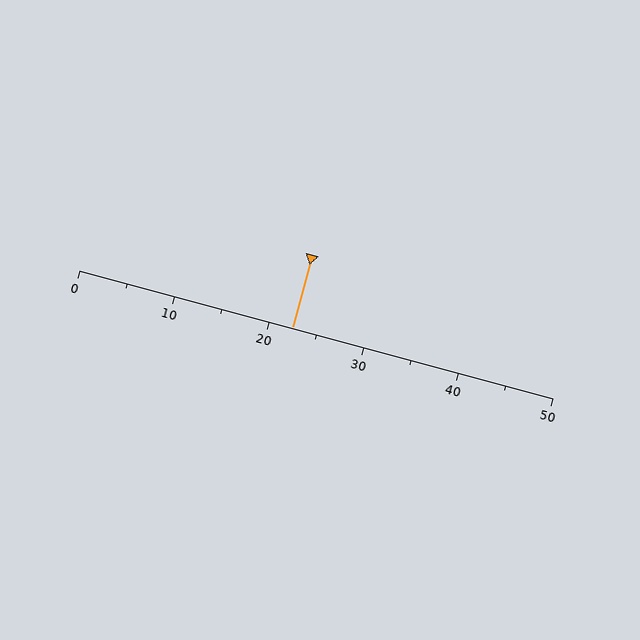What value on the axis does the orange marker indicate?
The marker indicates approximately 22.5.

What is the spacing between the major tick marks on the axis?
The major ticks are spaced 10 apart.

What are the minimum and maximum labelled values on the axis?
The axis runs from 0 to 50.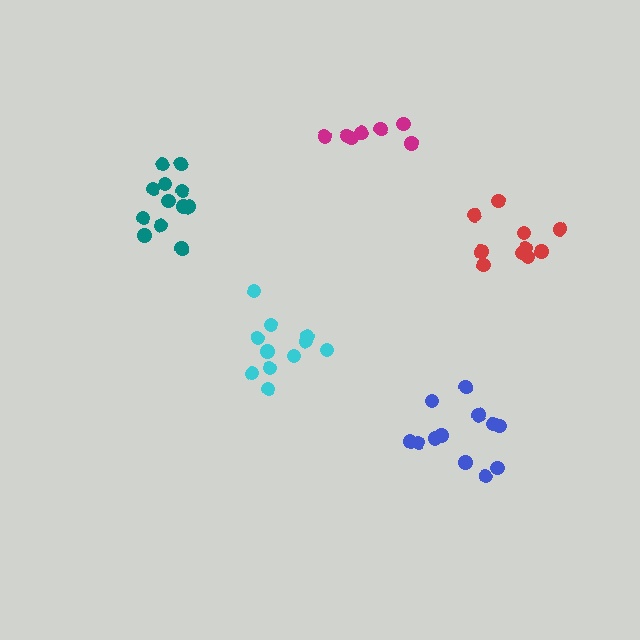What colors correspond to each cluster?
The clusters are colored: magenta, teal, cyan, red, blue.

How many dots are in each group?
Group 1: 7 dots, Group 2: 12 dots, Group 3: 11 dots, Group 4: 10 dots, Group 5: 12 dots (52 total).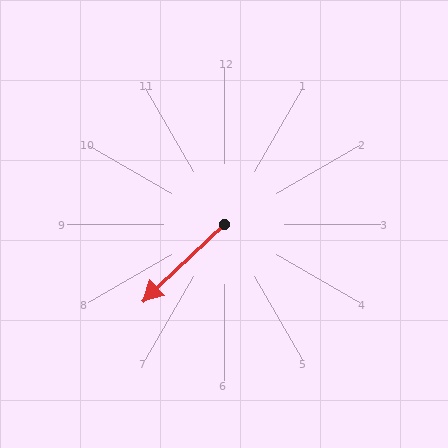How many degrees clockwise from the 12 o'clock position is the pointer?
Approximately 227 degrees.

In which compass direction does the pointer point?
Southwest.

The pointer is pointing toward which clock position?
Roughly 8 o'clock.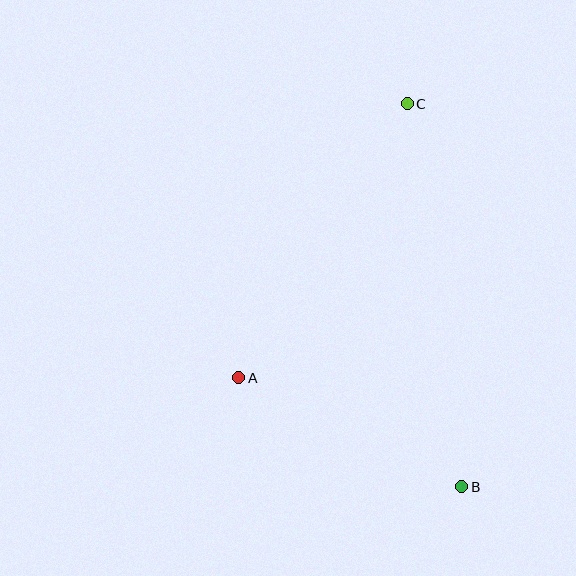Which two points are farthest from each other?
Points B and C are farthest from each other.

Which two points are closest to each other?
Points A and B are closest to each other.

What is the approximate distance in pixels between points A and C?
The distance between A and C is approximately 322 pixels.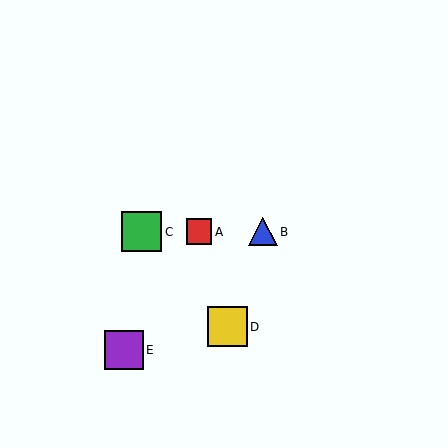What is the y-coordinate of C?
Object C is at y≈232.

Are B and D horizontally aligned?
No, B is at y≈232 and D is at y≈327.